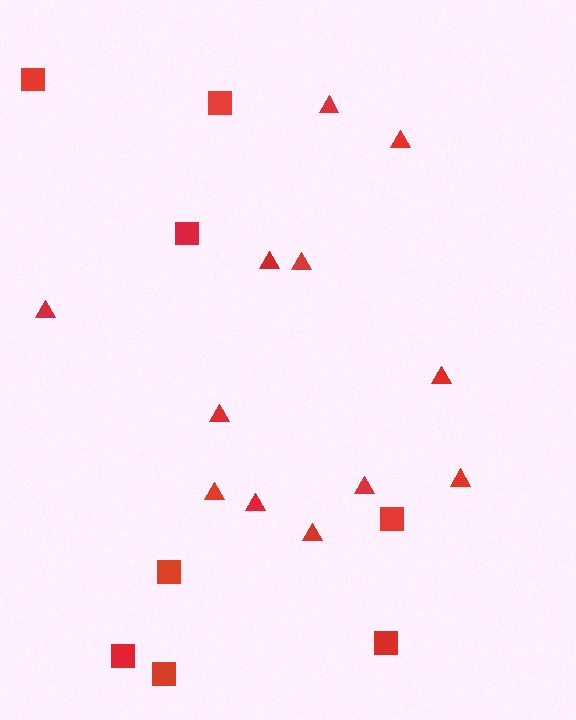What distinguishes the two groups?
There are 2 groups: one group of triangles (12) and one group of squares (8).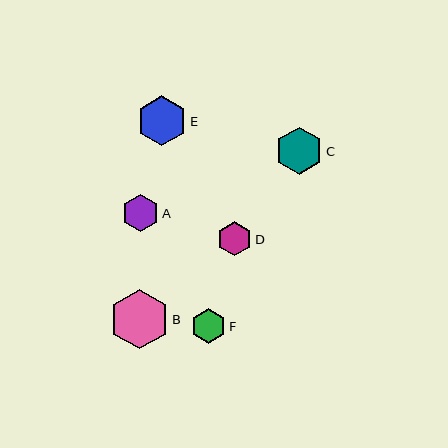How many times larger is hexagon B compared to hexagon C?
Hexagon B is approximately 1.3 times the size of hexagon C.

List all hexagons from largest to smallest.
From largest to smallest: B, E, C, A, F, D.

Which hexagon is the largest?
Hexagon B is the largest with a size of approximately 60 pixels.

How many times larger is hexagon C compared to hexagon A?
Hexagon C is approximately 1.3 times the size of hexagon A.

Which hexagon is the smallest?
Hexagon D is the smallest with a size of approximately 34 pixels.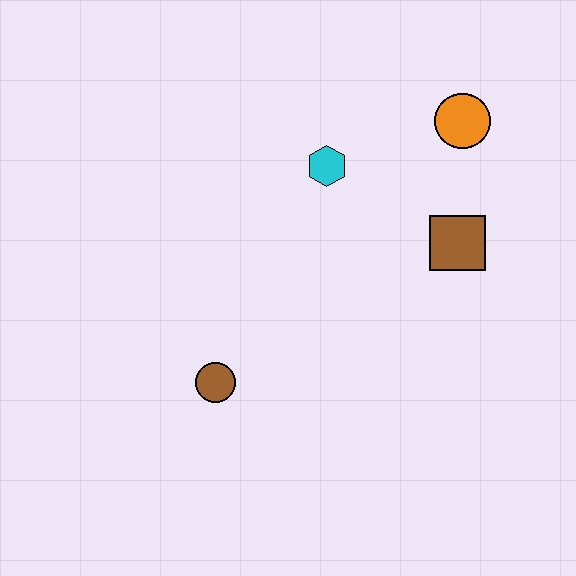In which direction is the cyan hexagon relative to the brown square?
The cyan hexagon is to the left of the brown square.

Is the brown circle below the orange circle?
Yes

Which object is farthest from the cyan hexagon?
The brown circle is farthest from the cyan hexagon.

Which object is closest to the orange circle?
The brown square is closest to the orange circle.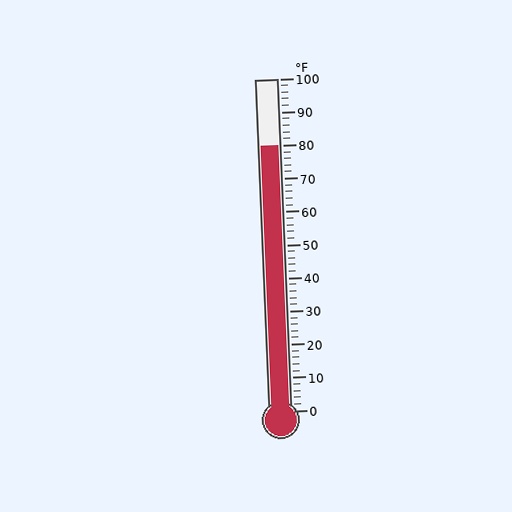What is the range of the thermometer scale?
The thermometer scale ranges from 0°F to 100°F.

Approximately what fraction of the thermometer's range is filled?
The thermometer is filled to approximately 80% of its range.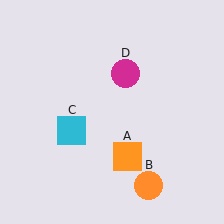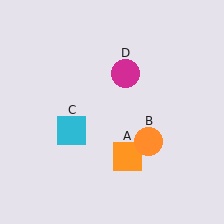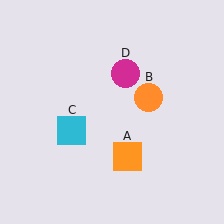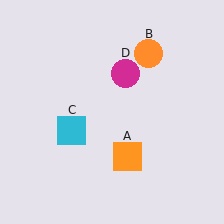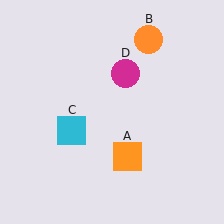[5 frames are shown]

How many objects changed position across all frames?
1 object changed position: orange circle (object B).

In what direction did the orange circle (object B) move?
The orange circle (object B) moved up.